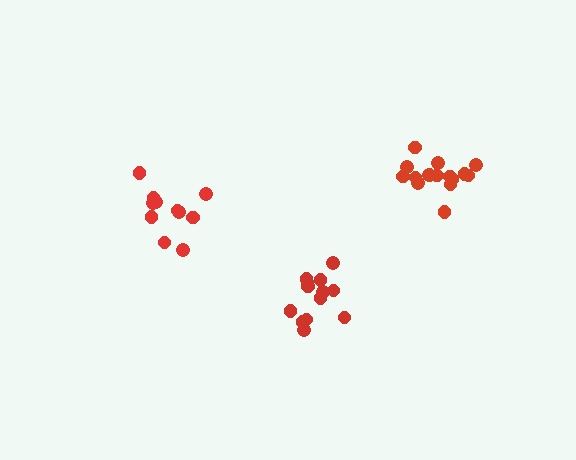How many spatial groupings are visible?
There are 3 spatial groupings.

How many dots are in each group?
Group 1: 16 dots, Group 2: 13 dots, Group 3: 11 dots (40 total).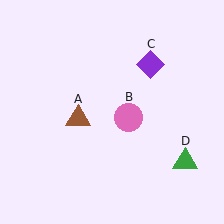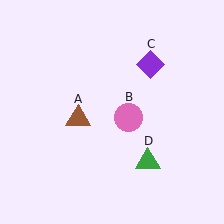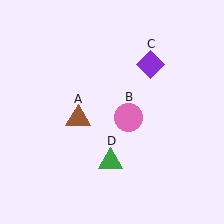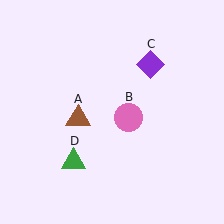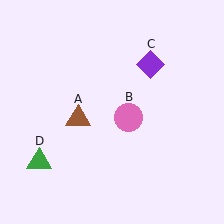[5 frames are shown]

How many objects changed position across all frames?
1 object changed position: green triangle (object D).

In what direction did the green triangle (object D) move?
The green triangle (object D) moved left.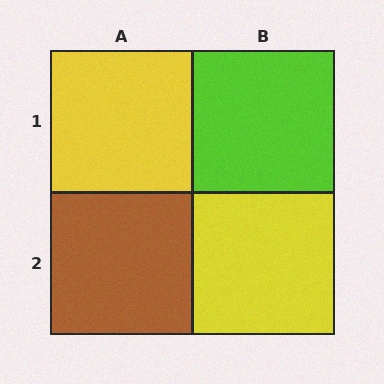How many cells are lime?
1 cell is lime.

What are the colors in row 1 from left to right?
Yellow, lime.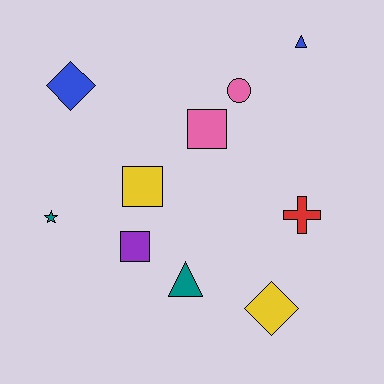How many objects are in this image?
There are 10 objects.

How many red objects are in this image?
There is 1 red object.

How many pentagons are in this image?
There are no pentagons.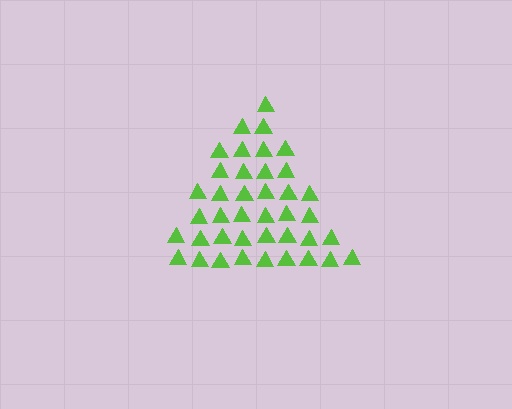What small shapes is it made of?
It is made of small triangles.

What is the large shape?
The large shape is a triangle.